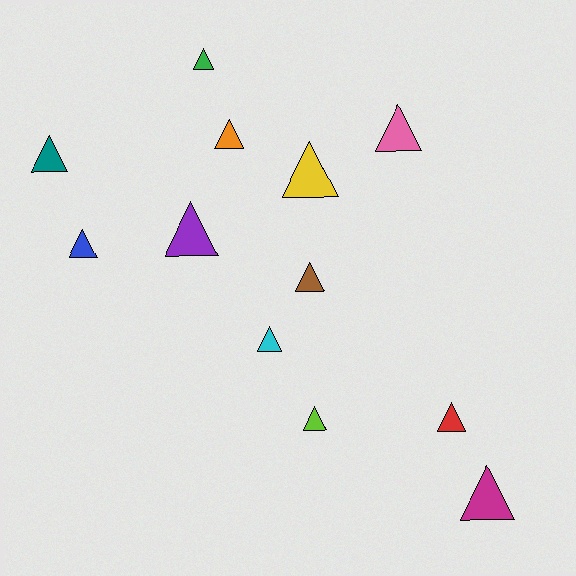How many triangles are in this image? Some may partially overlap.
There are 12 triangles.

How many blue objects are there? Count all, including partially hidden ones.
There is 1 blue object.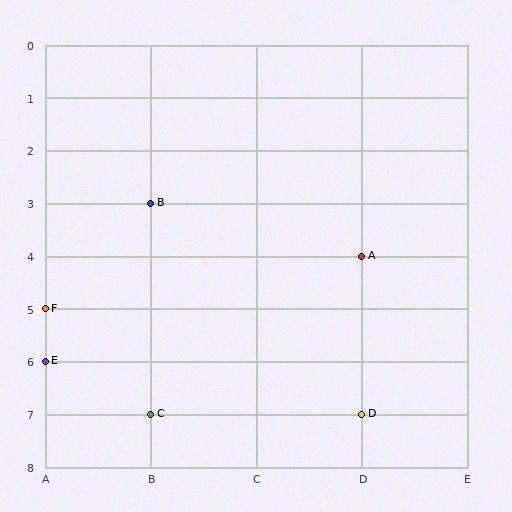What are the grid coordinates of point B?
Point B is at grid coordinates (B, 3).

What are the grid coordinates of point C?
Point C is at grid coordinates (B, 7).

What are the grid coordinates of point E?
Point E is at grid coordinates (A, 6).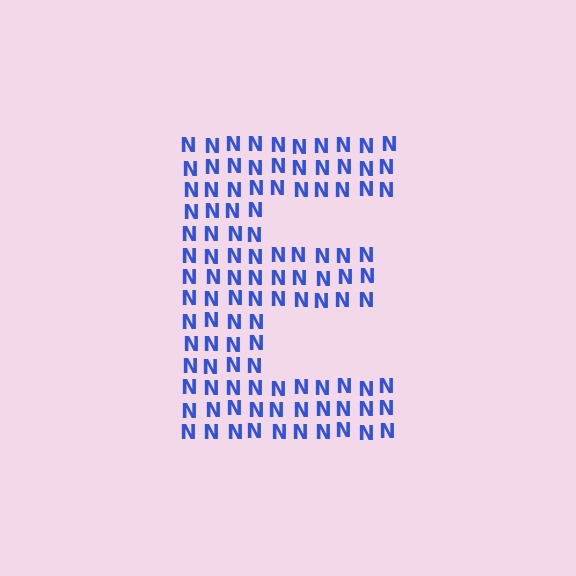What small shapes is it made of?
It is made of small letter N's.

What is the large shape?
The large shape is the letter E.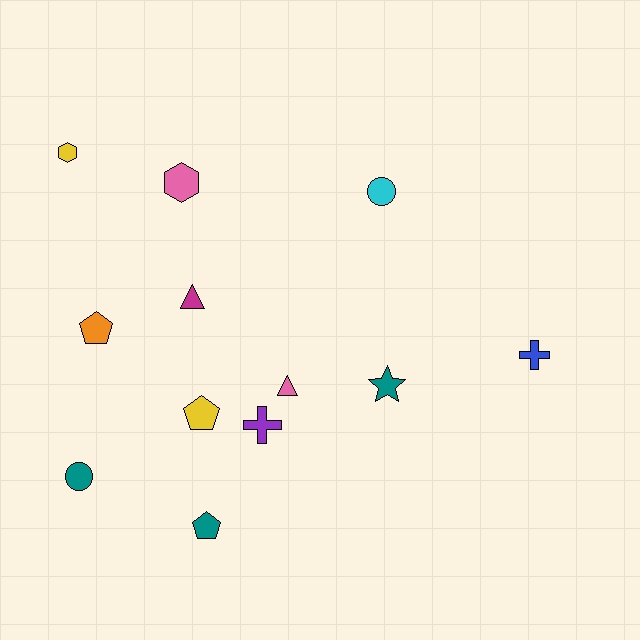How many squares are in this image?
There are no squares.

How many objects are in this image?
There are 12 objects.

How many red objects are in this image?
There are no red objects.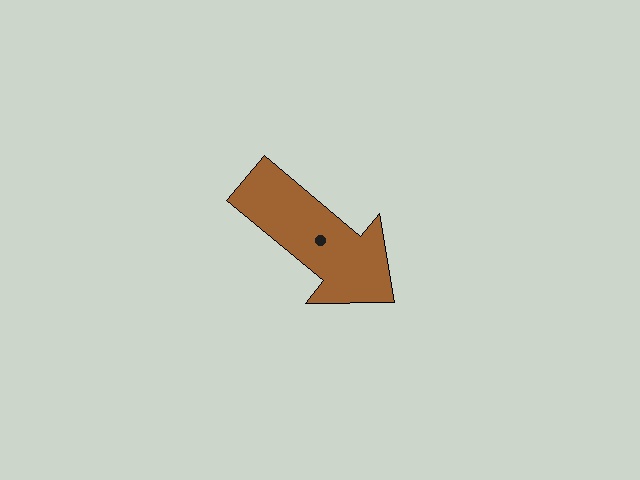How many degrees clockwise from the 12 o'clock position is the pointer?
Approximately 130 degrees.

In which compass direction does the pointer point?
Southeast.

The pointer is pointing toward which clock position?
Roughly 4 o'clock.